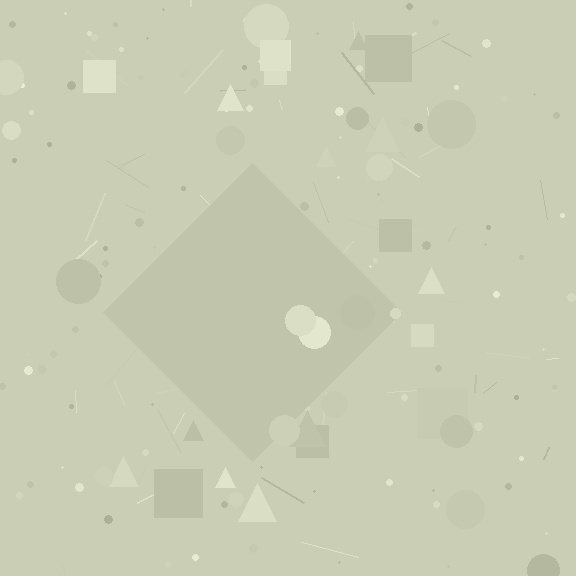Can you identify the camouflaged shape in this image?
The camouflaged shape is a diamond.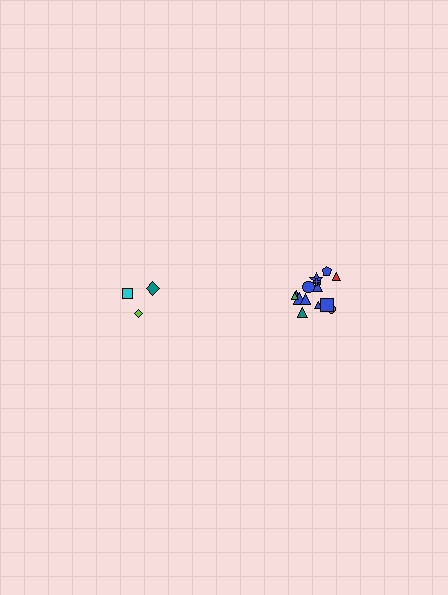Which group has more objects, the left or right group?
The right group.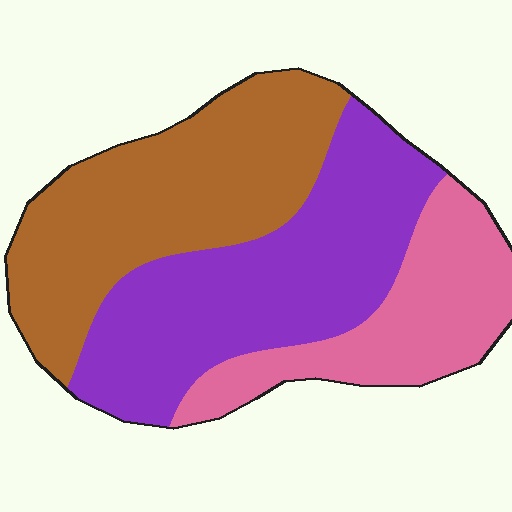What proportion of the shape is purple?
Purple covers 39% of the shape.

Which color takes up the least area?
Pink, at roughly 25%.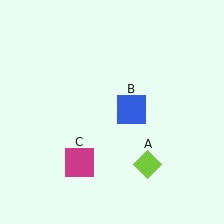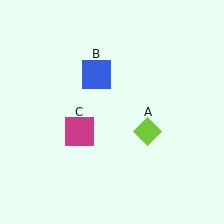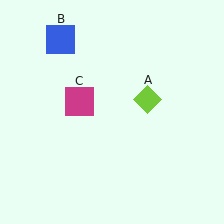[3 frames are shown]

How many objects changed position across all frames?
3 objects changed position: lime diamond (object A), blue square (object B), magenta square (object C).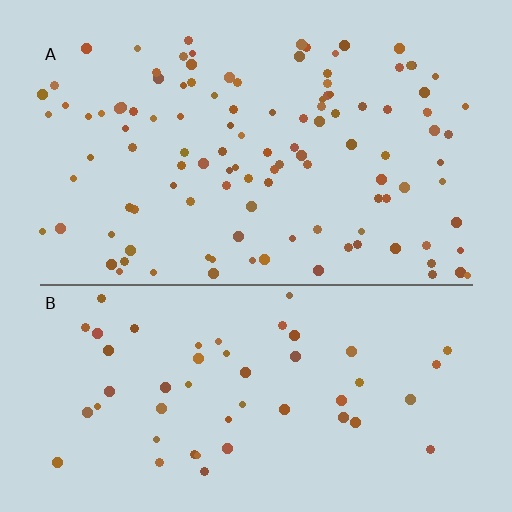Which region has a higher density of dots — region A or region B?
A (the top).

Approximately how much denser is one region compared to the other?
Approximately 2.2× — region A over region B.